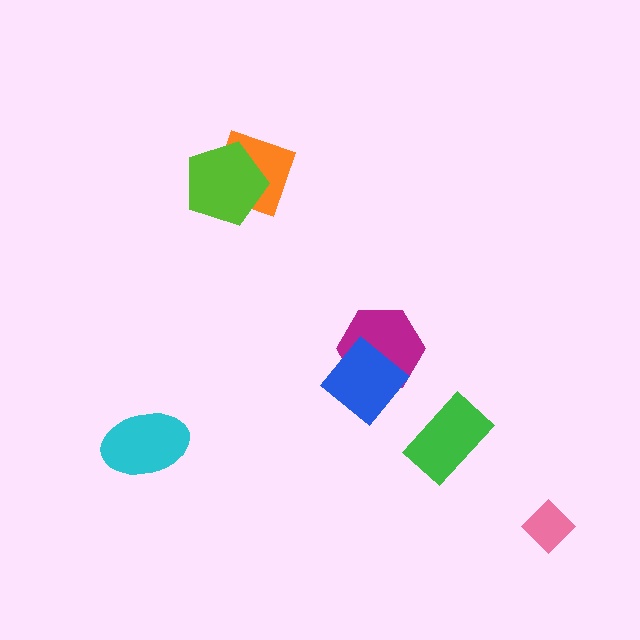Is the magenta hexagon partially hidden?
Yes, it is partially covered by another shape.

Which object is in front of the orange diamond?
The lime pentagon is in front of the orange diamond.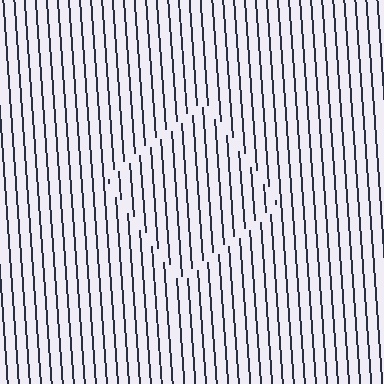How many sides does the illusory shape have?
4 sides — the line-ends trace a square.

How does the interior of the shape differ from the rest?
The interior of the shape contains the same grating, shifted by half a period — the contour is defined by the phase discontinuity where line-ends from the inner and outer gratings abut.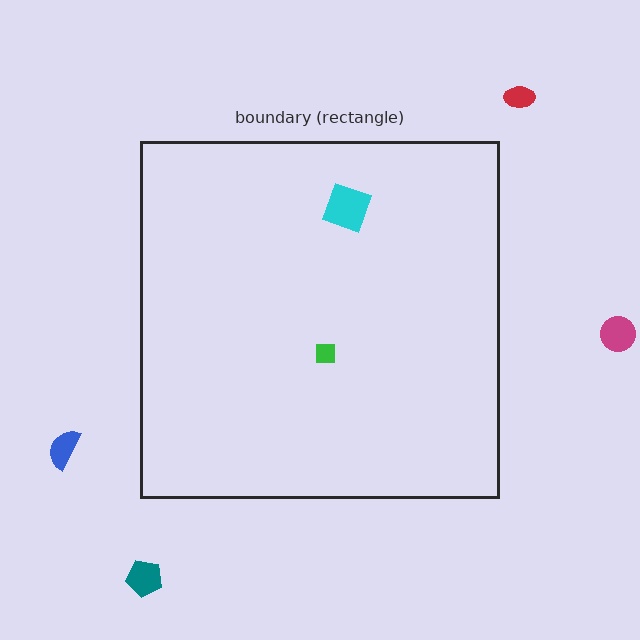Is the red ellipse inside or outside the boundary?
Outside.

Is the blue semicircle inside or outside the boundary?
Outside.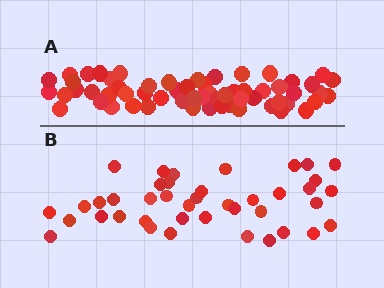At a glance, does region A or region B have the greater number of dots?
Region A (the top region) has more dots.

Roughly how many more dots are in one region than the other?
Region A has approximately 20 more dots than region B.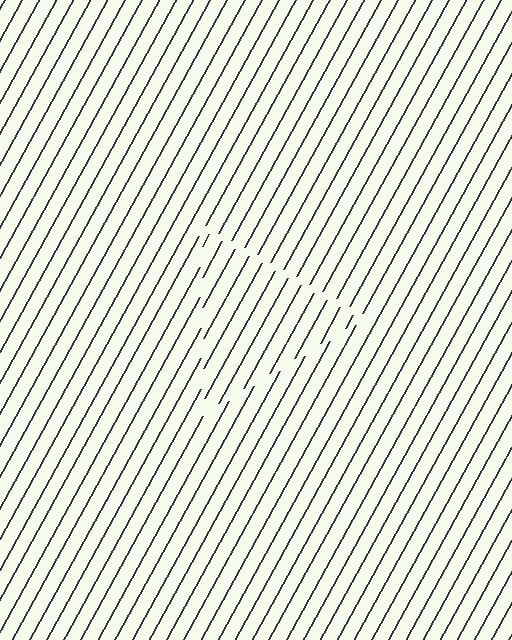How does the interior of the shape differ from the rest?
The interior of the shape contains the same grating, shifted by half a period — the contour is defined by the phase discontinuity where line-ends from the inner and outer gratings abut.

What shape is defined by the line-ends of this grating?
An illusory triangle. The interior of the shape contains the same grating, shifted by half a period — the contour is defined by the phase discontinuity where line-ends from the inner and outer gratings abut.